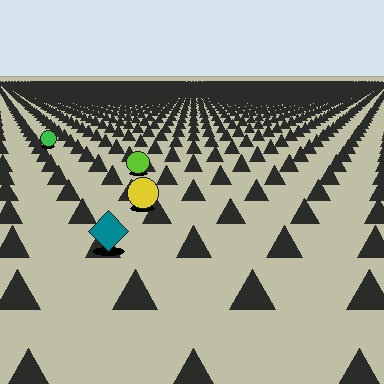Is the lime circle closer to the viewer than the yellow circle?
No. The yellow circle is closer — you can tell from the texture gradient: the ground texture is coarser near it.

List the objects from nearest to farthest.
From nearest to farthest: the teal diamond, the yellow circle, the lime circle, the green circle.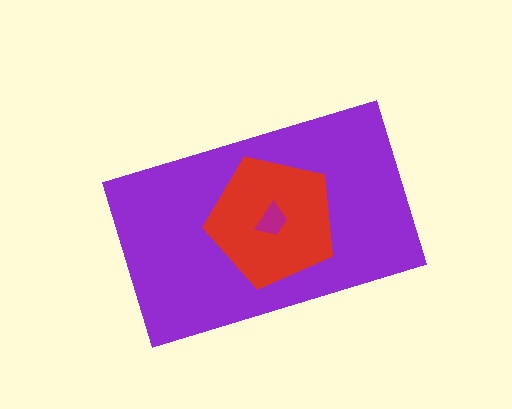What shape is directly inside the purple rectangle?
The red pentagon.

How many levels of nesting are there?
3.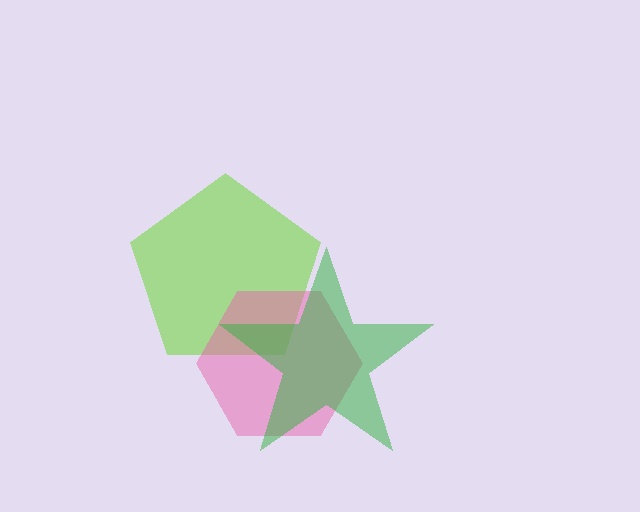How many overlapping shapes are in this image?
There are 3 overlapping shapes in the image.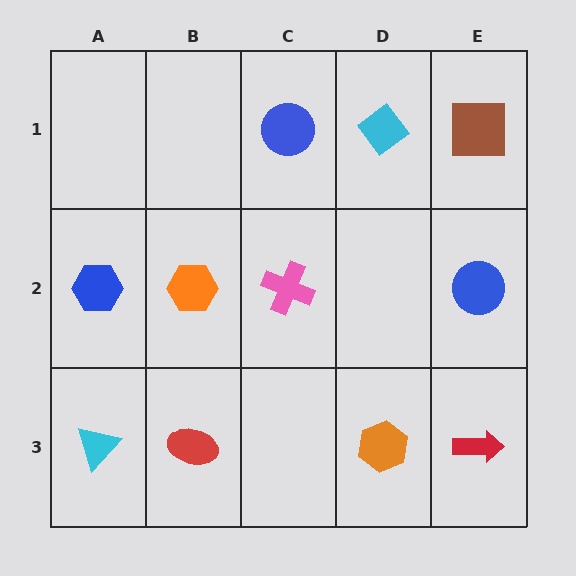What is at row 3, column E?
A red arrow.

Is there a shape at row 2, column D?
No, that cell is empty.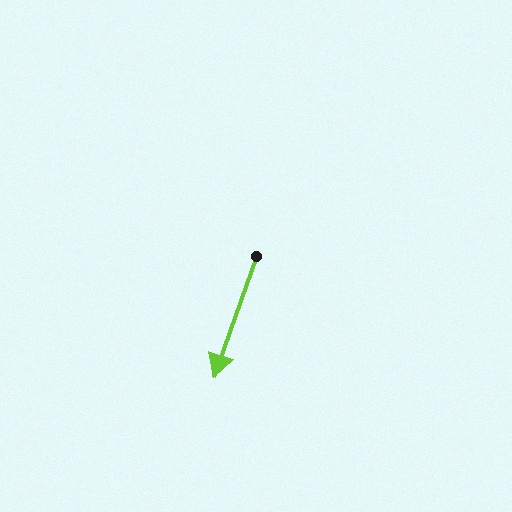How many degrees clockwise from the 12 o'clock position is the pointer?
Approximately 199 degrees.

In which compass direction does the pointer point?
South.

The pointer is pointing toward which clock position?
Roughly 7 o'clock.